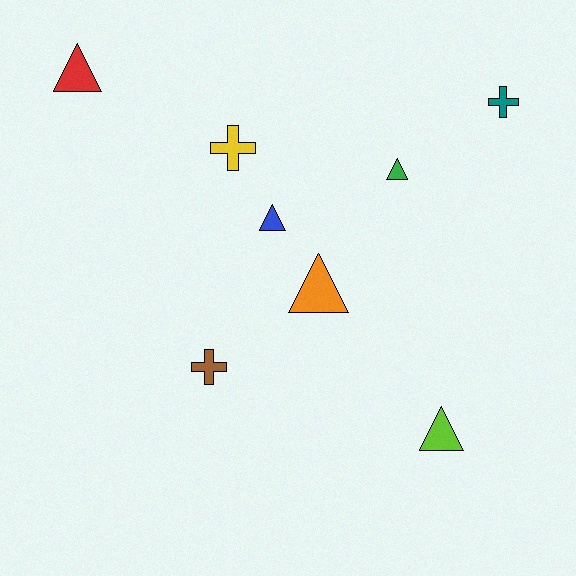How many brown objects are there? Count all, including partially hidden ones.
There is 1 brown object.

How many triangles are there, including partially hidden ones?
There are 5 triangles.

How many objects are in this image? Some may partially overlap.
There are 8 objects.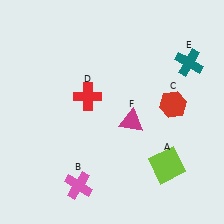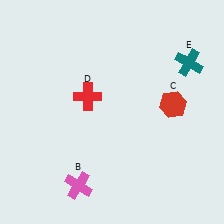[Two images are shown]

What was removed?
The magenta triangle (F), the lime square (A) were removed in Image 2.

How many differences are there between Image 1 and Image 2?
There are 2 differences between the two images.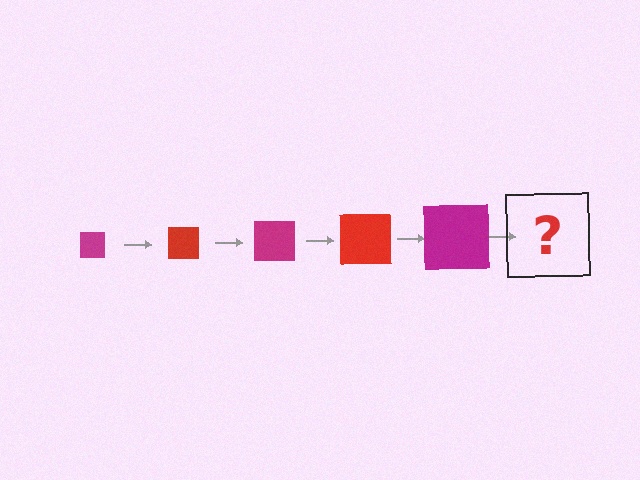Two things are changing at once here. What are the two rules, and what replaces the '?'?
The two rules are that the square grows larger each step and the color cycles through magenta and red. The '?' should be a red square, larger than the previous one.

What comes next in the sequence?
The next element should be a red square, larger than the previous one.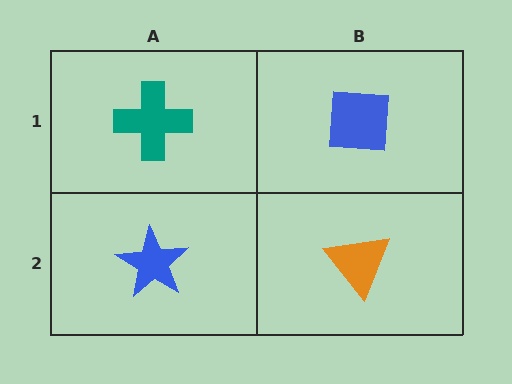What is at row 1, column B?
A blue square.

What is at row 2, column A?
A blue star.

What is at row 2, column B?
An orange triangle.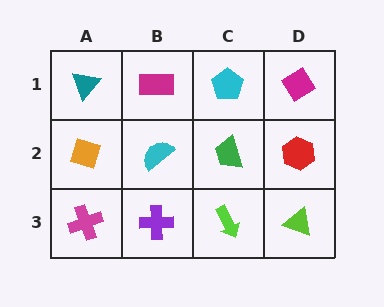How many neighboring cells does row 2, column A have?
3.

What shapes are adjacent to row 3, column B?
A cyan semicircle (row 2, column B), a magenta cross (row 3, column A), a lime arrow (row 3, column C).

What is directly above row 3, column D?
A red hexagon.